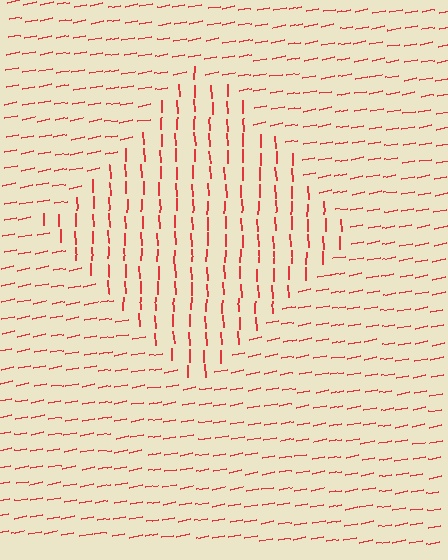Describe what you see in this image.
The image is filled with small red line segments. A diamond region in the image has lines oriented differently from the surrounding lines, creating a visible texture boundary.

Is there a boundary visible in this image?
Yes, there is a texture boundary formed by a change in line orientation.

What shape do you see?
I see a diamond.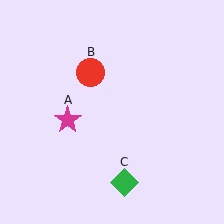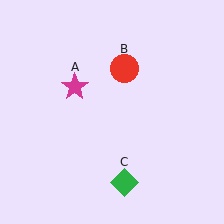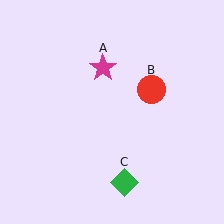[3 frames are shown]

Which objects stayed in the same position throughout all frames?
Green diamond (object C) remained stationary.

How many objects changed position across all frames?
2 objects changed position: magenta star (object A), red circle (object B).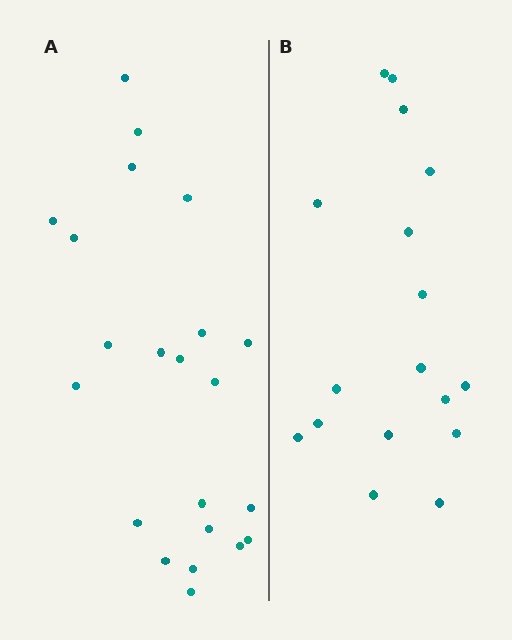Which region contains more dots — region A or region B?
Region A (the left region) has more dots.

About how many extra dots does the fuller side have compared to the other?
Region A has about 5 more dots than region B.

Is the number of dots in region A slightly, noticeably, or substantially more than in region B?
Region A has noticeably more, but not dramatically so. The ratio is roughly 1.3 to 1.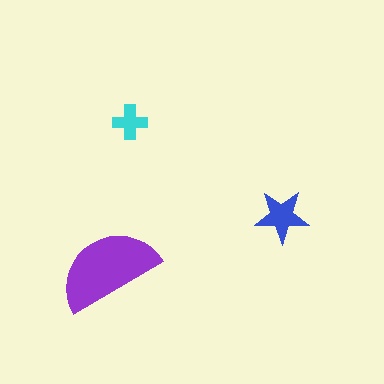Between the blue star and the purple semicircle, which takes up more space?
The purple semicircle.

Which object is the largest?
The purple semicircle.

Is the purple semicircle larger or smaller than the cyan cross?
Larger.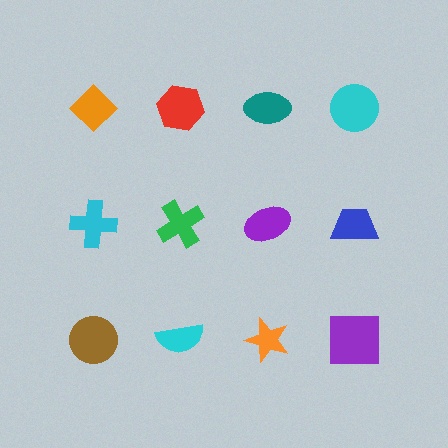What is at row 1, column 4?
A cyan circle.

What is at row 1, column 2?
A red hexagon.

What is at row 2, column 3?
A purple ellipse.